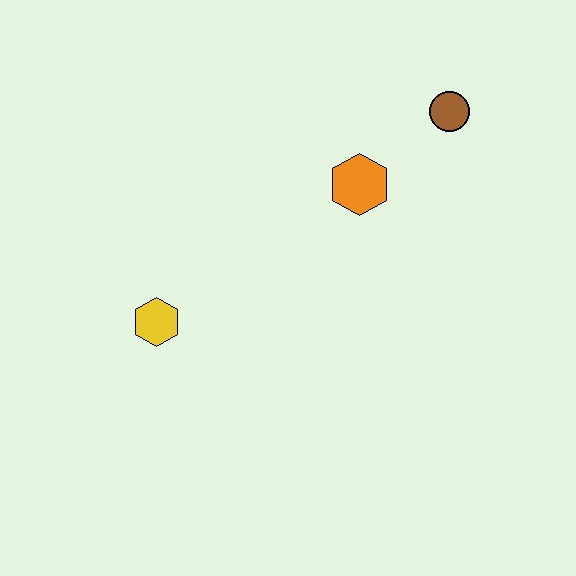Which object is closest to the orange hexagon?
The brown circle is closest to the orange hexagon.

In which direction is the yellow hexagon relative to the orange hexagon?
The yellow hexagon is to the left of the orange hexagon.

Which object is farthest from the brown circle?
The yellow hexagon is farthest from the brown circle.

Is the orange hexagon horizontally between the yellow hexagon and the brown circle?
Yes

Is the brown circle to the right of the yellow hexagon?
Yes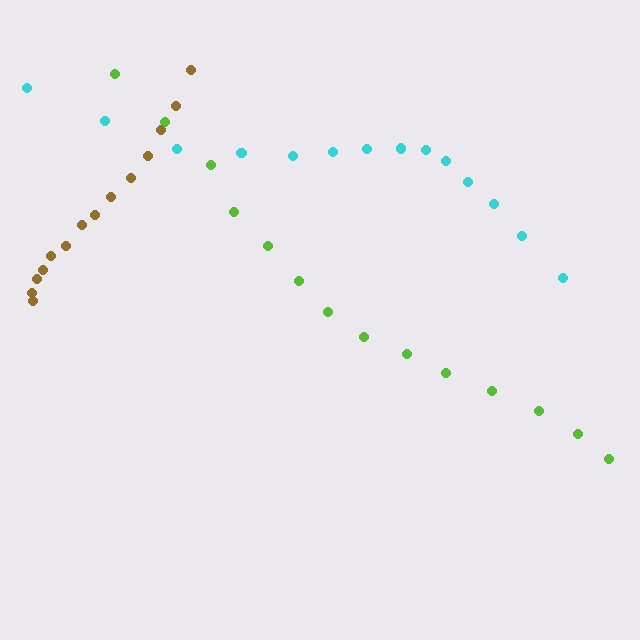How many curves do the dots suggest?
There are 3 distinct paths.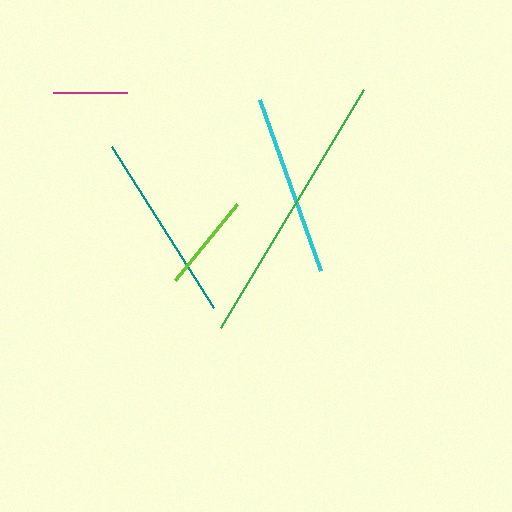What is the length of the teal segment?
The teal segment is approximately 191 pixels long.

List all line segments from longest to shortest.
From longest to shortest: green, teal, cyan, lime, magenta.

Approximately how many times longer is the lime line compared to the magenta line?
The lime line is approximately 1.3 times the length of the magenta line.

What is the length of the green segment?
The green segment is approximately 277 pixels long.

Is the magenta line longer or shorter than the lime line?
The lime line is longer than the magenta line.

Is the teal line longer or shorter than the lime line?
The teal line is longer than the lime line.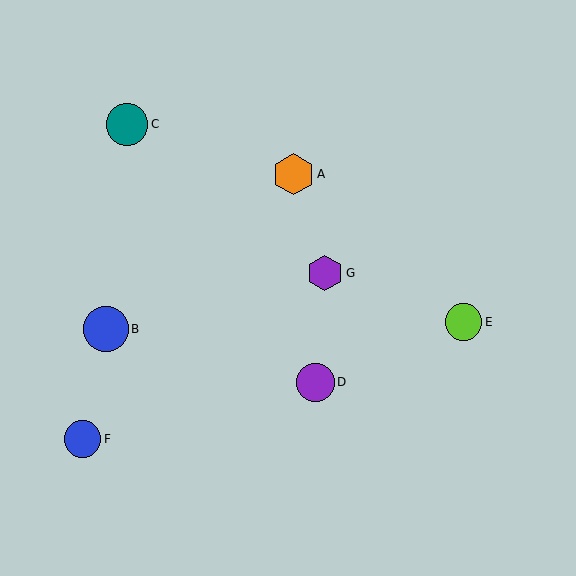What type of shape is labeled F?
Shape F is a blue circle.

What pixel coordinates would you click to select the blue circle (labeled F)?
Click at (82, 439) to select the blue circle F.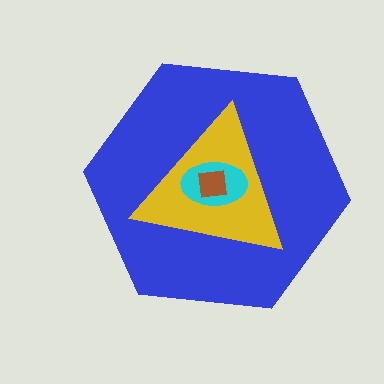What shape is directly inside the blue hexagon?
The yellow triangle.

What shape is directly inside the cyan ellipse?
The brown square.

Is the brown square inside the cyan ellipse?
Yes.